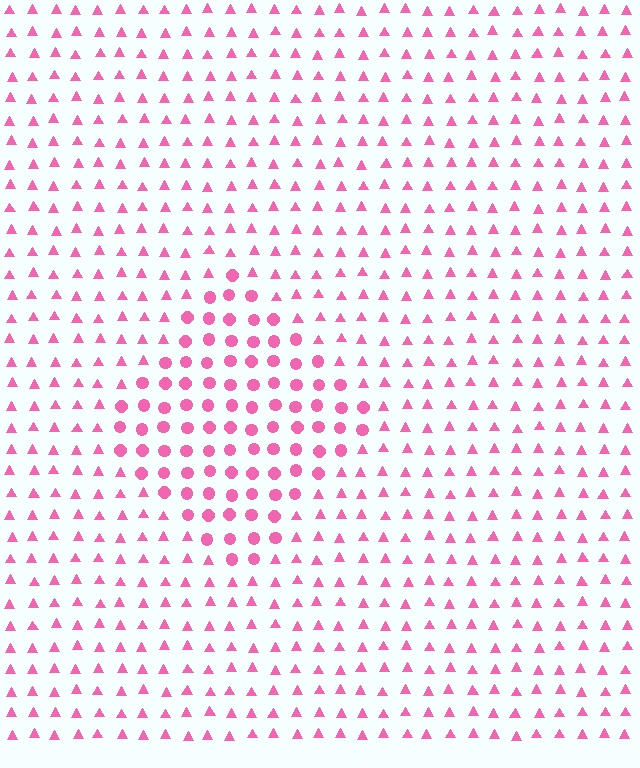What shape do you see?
I see a diamond.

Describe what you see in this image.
The image is filled with small pink elements arranged in a uniform grid. A diamond-shaped region contains circles, while the surrounding area contains triangles. The boundary is defined purely by the change in element shape.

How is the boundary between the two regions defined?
The boundary is defined by a change in element shape: circles inside vs. triangles outside. All elements share the same color and spacing.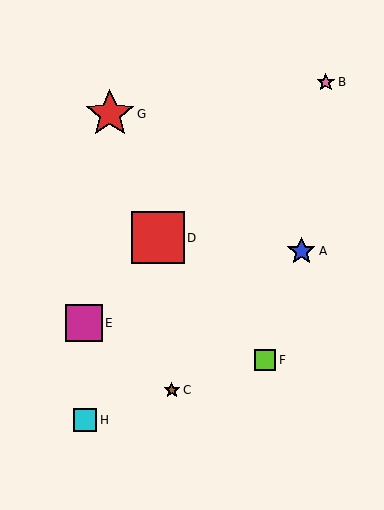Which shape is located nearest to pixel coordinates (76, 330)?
The magenta square (labeled E) at (84, 323) is nearest to that location.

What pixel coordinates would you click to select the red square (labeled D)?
Click at (158, 238) to select the red square D.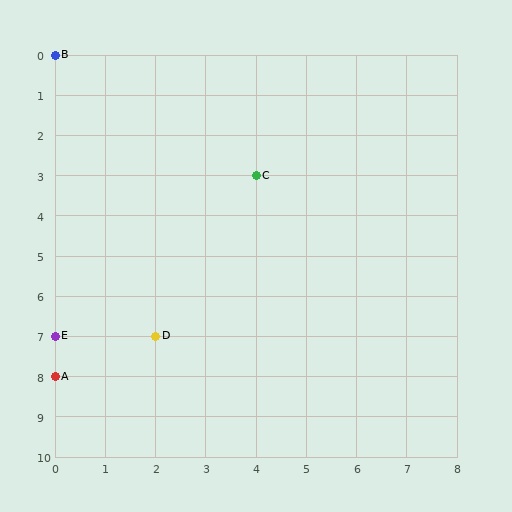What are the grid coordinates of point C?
Point C is at grid coordinates (4, 3).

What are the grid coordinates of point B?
Point B is at grid coordinates (0, 0).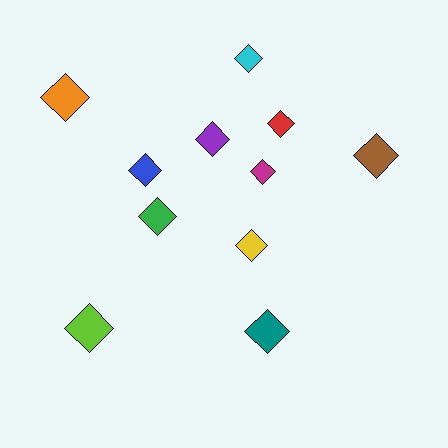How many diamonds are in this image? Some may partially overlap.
There are 11 diamonds.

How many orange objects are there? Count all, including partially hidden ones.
There is 1 orange object.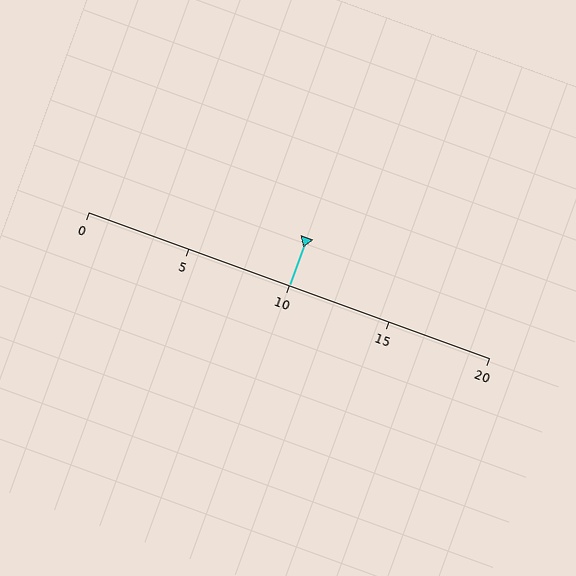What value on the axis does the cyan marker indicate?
The marker indicates approximately 10.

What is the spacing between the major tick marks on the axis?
The major ticks are spaced 5 apart.